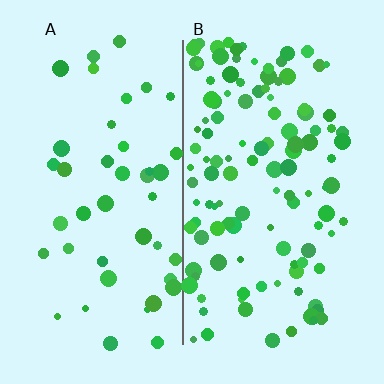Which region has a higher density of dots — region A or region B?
B (the right).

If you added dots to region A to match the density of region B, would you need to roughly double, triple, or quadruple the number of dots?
Approximately triple.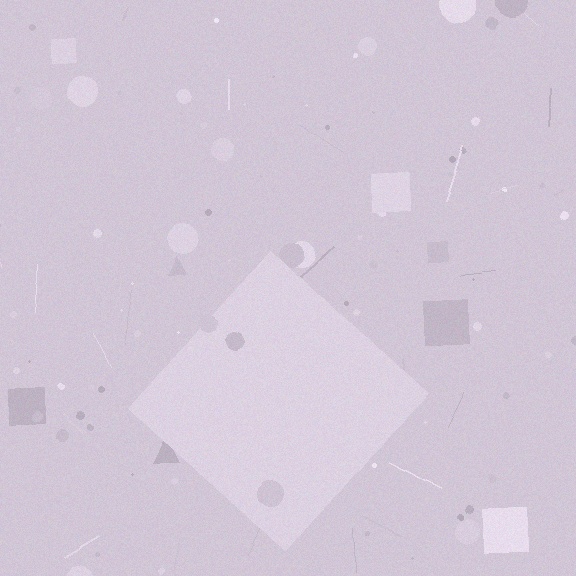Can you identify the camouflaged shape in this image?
The camouflaged shape is a diamond.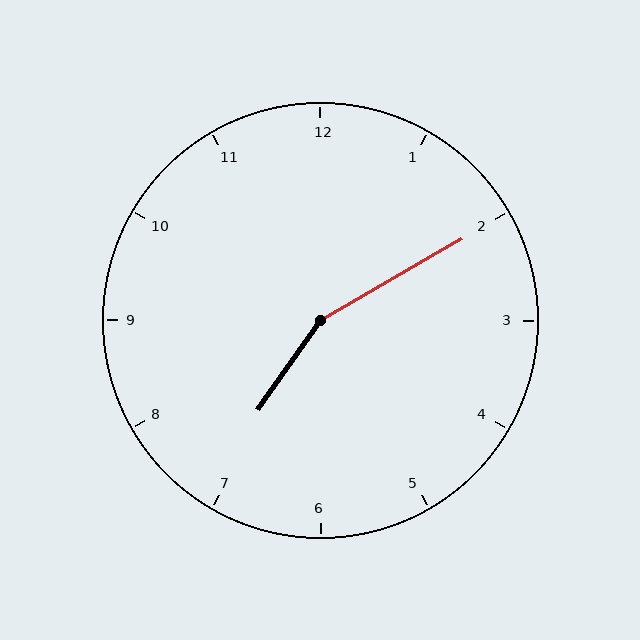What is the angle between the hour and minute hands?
Approximately 155 degrees.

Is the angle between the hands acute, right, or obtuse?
It is obtuse.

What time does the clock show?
7:10.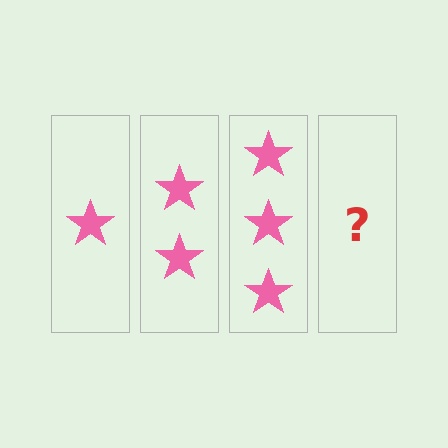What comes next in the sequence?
The next element should be 4 stars.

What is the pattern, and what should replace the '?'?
The pattern is that each step adds one more star. The '?' should be 4 stars.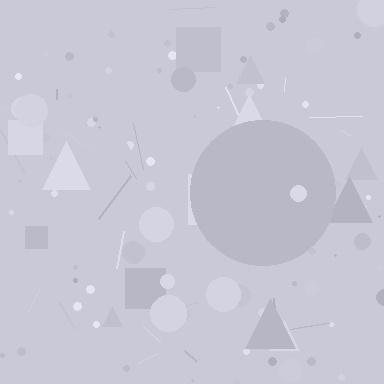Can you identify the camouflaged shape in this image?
The camouflaged shape is a circle.